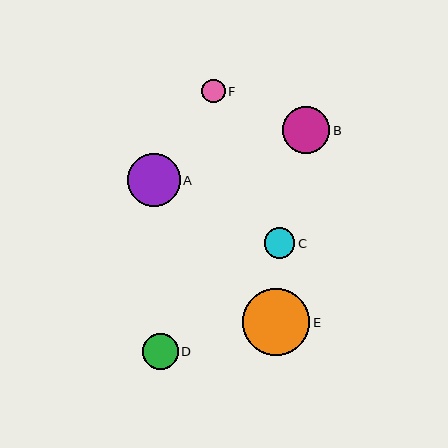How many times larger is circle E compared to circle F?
Circle E is approximately 2.9 times the size of circle F.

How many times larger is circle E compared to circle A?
Circle E is approximately 1.3 times the size of circle A.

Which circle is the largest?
Circle E is the largest with a size of approximately 67 pixels.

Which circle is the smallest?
Circle F is the smallest with a size of approximately 23 pixels.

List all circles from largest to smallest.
From largest to smallest: E, A, B, D, C, F.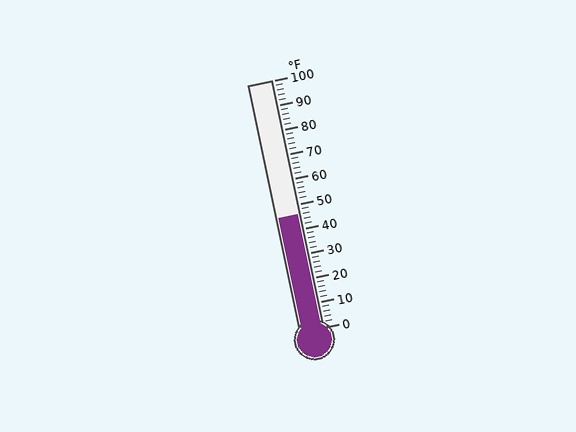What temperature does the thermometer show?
The thermometer shows approximately 46°F.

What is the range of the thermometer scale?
The thermometer scale ranges from 0°F to 100°F.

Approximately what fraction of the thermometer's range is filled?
The thermometer is filled to approximately 45% of its range.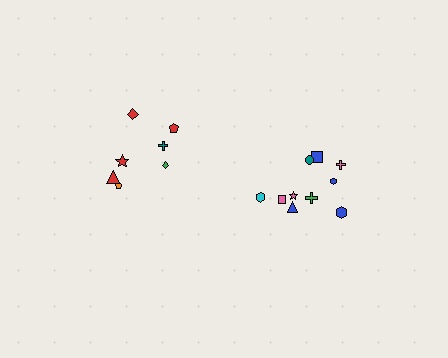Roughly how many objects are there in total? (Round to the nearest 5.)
Roughly 15 objects in total.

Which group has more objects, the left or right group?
The right group.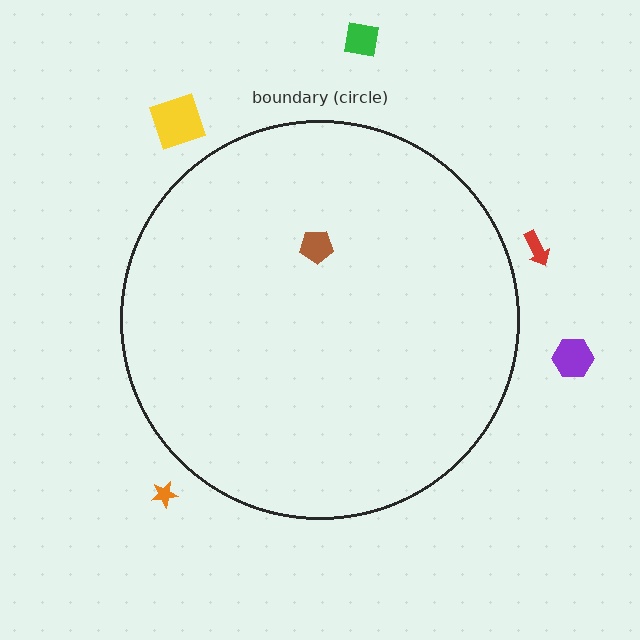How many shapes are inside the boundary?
1 inside, 5 outside.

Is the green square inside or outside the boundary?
Outside.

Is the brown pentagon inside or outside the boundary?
Inside.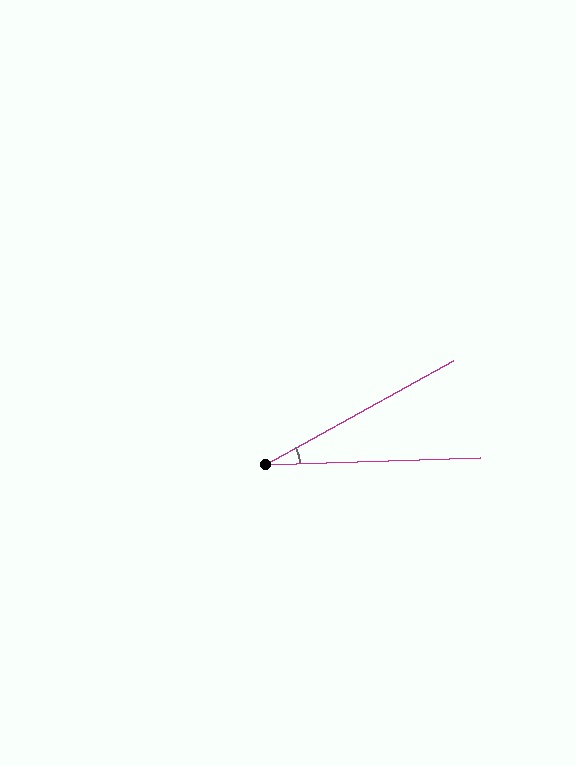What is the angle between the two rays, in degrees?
Approximately 27 degrees.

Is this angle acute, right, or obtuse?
It is acute.